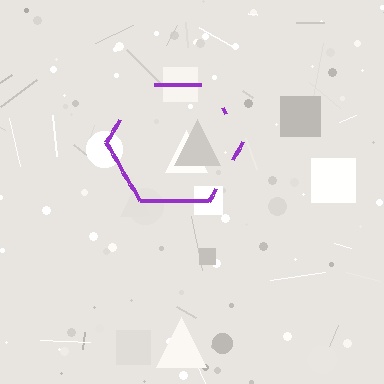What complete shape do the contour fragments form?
The contour fragments form a hexagon.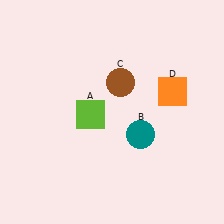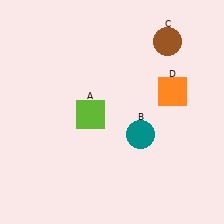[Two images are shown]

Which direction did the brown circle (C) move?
The brown circle (C) moved right.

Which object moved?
The brown circle (C) moved right.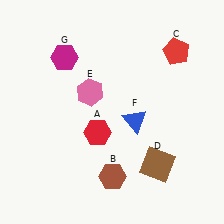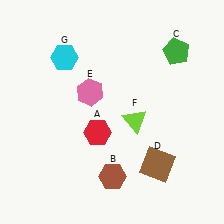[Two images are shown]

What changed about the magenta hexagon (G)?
In Image 1, G is magenta. In Image 2, it changed to cyan.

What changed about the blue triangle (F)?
In Image 1, F is blue. In Image 2, it changed to lime.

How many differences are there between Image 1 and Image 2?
There are 3 differences between the two images.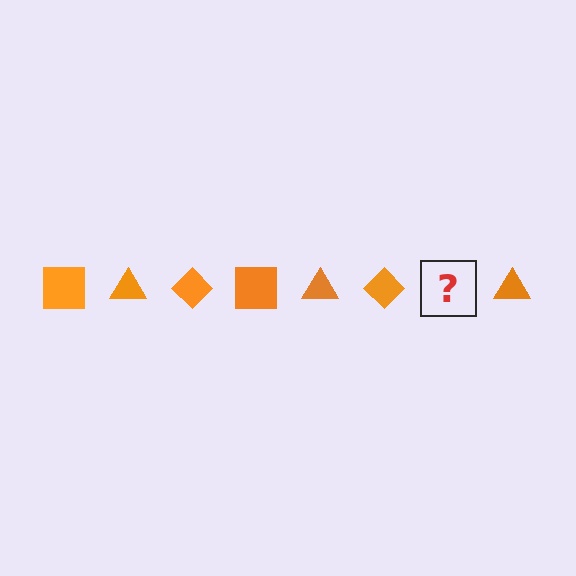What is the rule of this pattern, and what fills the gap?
The rule is that the pattern cycles through square, triangle, diamond shapes in orange. The gap should be filled with an orange square.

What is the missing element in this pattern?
The missing element is an orange square.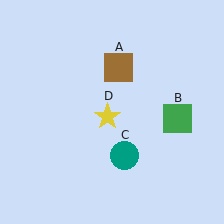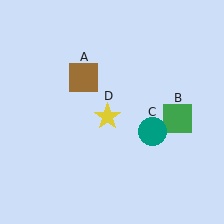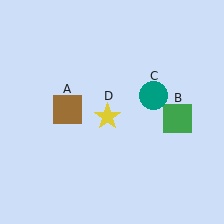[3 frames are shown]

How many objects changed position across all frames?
2 objects changed position: brown square (object A), teal circle (object C).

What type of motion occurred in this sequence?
The brown square (object A), teal circle (object C) rotated counterclockwise around the center of the scene.